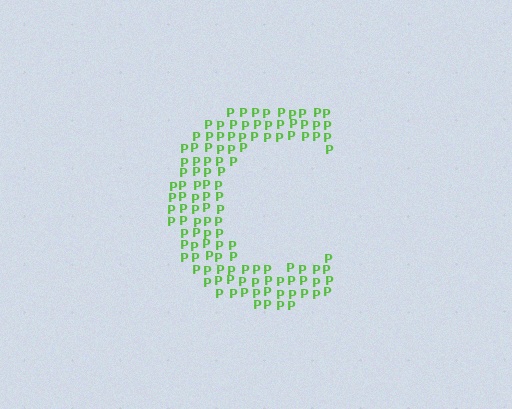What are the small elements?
The small elements are letter P's.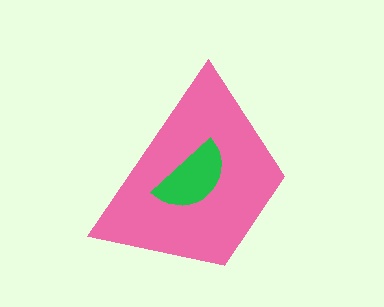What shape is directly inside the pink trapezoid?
The green semicircle.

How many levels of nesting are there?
2.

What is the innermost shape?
The green semicircle.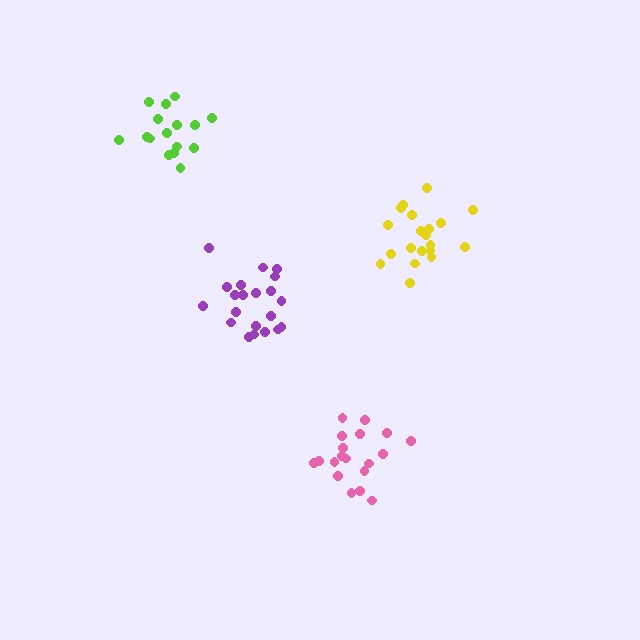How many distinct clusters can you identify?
There are 4 distinct clusters.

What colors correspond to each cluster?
The clusters are colored: purple, yellow, lime, pink.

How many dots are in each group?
Group 1: 21 dots, Group 2: 20 dots, Group 3: 16 dots, Group 4: 19 dots (76 total).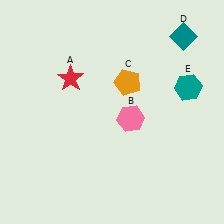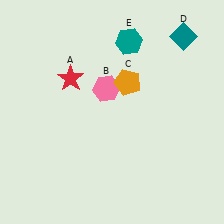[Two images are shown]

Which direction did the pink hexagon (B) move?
The pink hexagon (B) moved up.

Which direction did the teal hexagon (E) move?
The teal hexagon (E) moved left.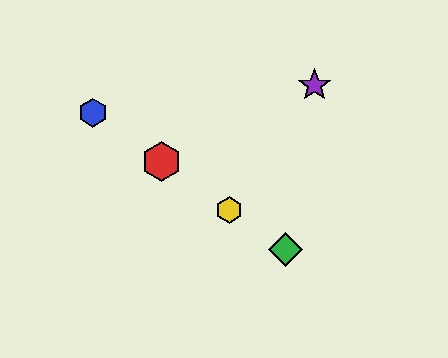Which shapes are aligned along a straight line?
The red hexagon, the blue hexagon, the green diamond, the yellow hexagon are aligned along a straight line.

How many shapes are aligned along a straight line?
4 shapes (the red hexagon, the blue hexagon, the green diamond, the yellow hexagon) are aligned along a straight line.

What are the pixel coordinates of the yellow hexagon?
The yellow hexagon is at (229, 210).